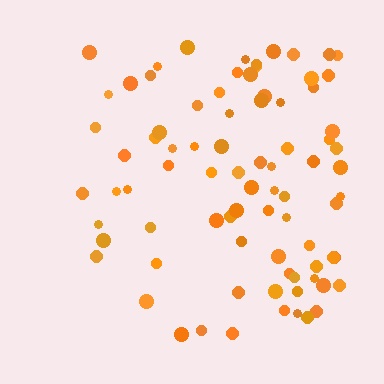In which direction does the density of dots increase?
From left to right, with the right side densest.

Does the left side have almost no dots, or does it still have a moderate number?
Still a moderate number, just noticeably fewer than the right.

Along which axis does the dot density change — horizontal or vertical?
Horizontal.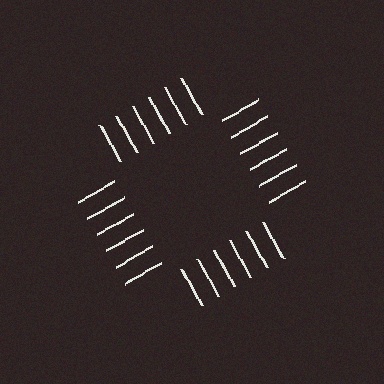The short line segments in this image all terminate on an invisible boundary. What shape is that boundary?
An illusory square — the line segments terminate on its edges but no continuous stroke is drawn.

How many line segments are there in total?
24 — 6 along each of the 4 edges.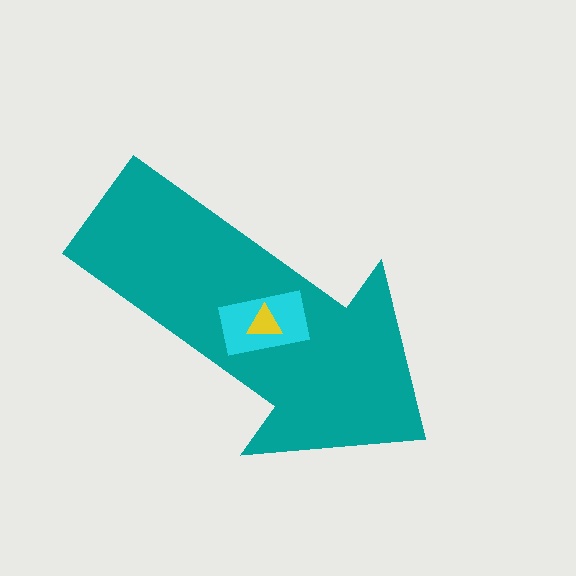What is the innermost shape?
The yellow triangle.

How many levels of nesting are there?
3.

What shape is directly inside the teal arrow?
The cyan rectangle.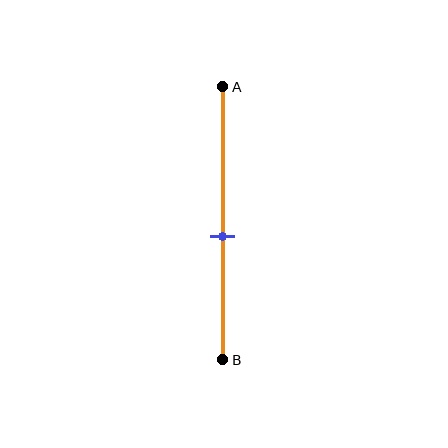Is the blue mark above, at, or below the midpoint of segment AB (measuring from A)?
The blue mark is below the midpoint of segment AB.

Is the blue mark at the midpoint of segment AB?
No, the mark is at about 55% from A, not at the 50% midpoint.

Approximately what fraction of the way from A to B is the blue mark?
The blue mark is approximately 55% of the way from A to B.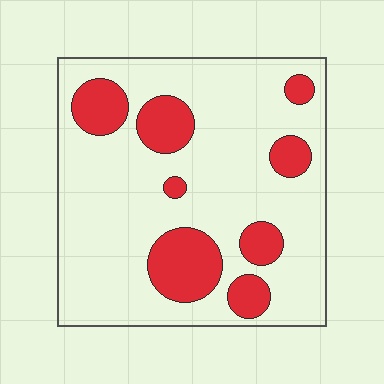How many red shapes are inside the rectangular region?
8.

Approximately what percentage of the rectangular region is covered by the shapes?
Approximately 20%.